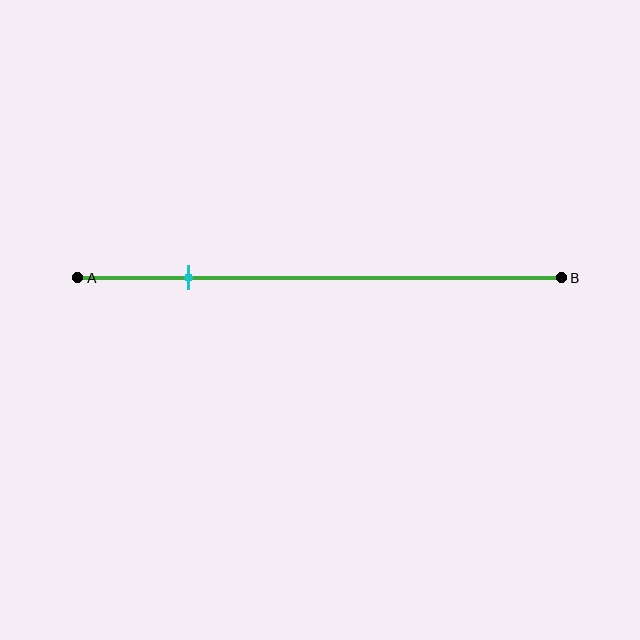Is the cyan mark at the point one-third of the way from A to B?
No, the mark is at about 25% from A, not at the 33% one-third point.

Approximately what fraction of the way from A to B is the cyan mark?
The cyan mark is approximately 25% of the way from A to B.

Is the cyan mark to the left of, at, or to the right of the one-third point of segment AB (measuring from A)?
The cyan mark is to the left of the one-third point of segment AB.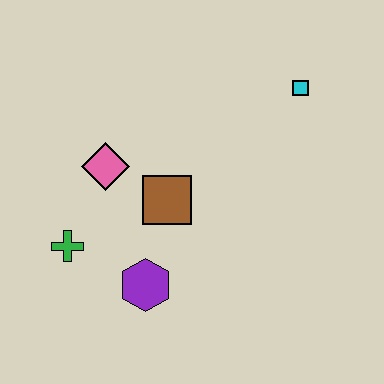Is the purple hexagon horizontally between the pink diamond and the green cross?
No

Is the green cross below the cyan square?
Yes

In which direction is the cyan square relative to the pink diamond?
The cyan square is to the right of the pink diamond.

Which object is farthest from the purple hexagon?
The cyan square is farthest from the purple hexagon.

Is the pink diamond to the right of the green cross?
Yes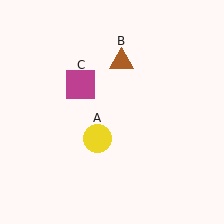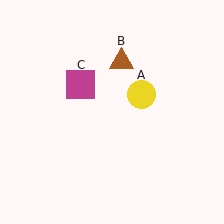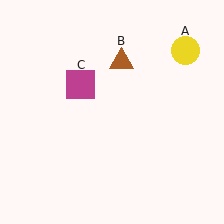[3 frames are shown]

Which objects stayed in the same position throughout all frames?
Brown triangle (object B) and magenta square (object C) remained stationary.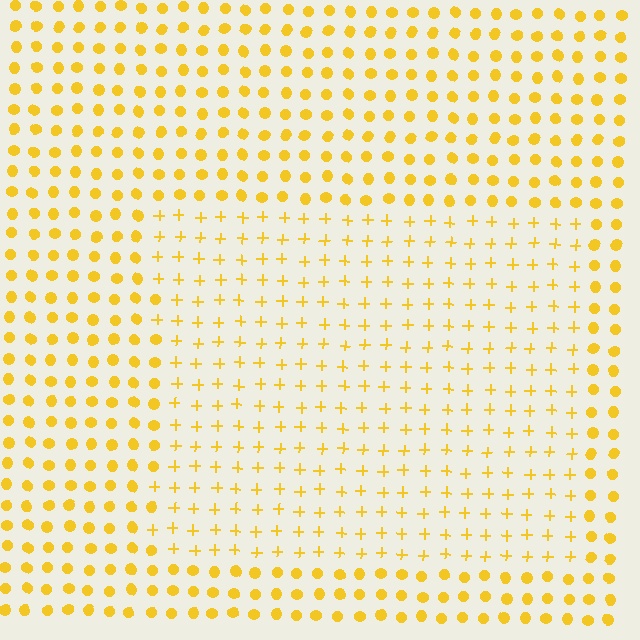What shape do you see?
I see a rectangle.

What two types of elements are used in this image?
The image uses plus signs inside the rectangle region and circles outside it.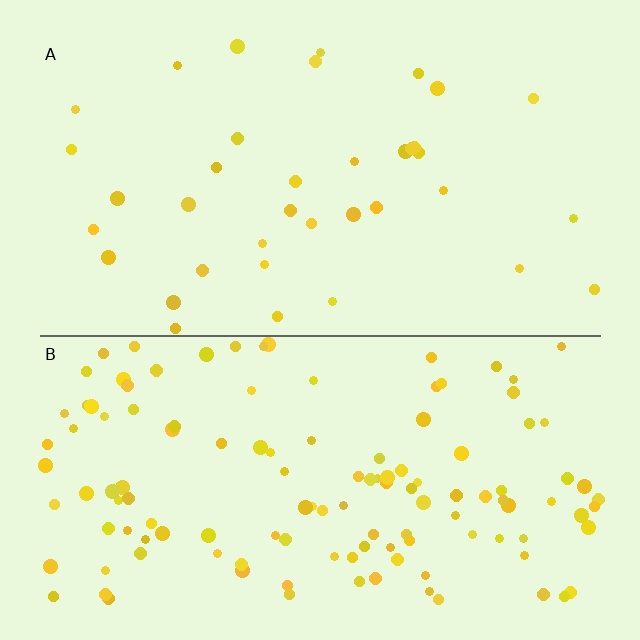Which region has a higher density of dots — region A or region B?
B (the bottom).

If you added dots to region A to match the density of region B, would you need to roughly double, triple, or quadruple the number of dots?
Approximately triple.